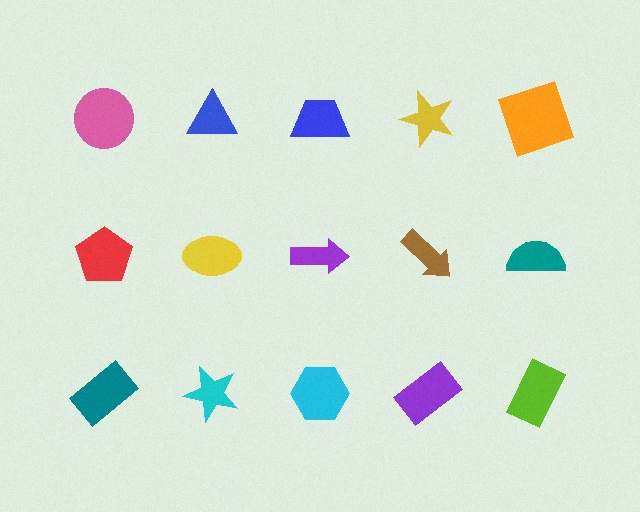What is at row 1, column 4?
A yellow star.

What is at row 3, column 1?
A teal rectangle.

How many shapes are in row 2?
5 shapes.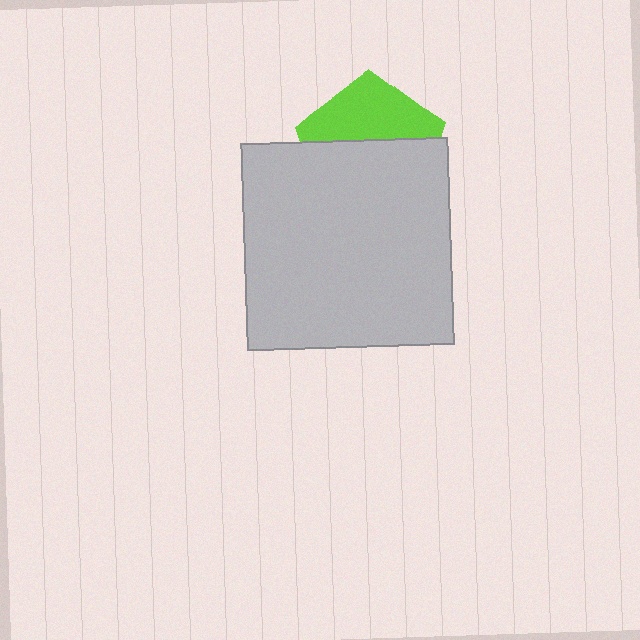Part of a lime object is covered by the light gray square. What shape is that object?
It is a pentagon.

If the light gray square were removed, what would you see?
You would see the complete lime pentagon.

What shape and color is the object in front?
The object in front is a light gray square.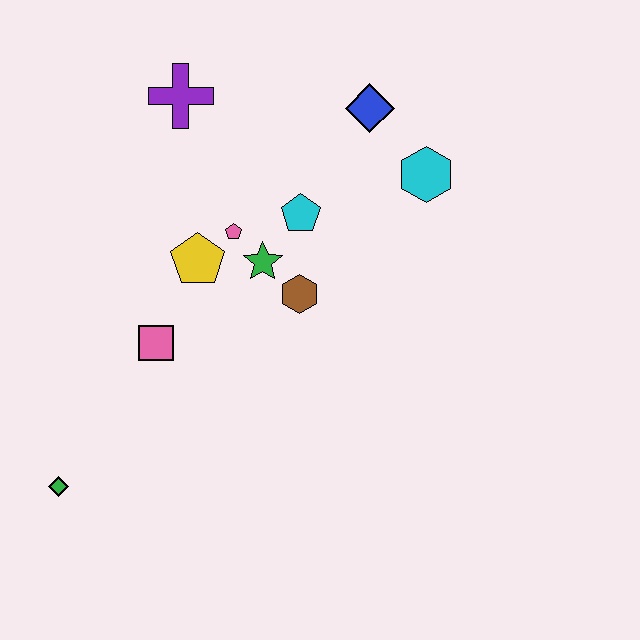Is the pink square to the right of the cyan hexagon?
No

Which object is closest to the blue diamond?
The cyan hexagon is closest to the blue diamond.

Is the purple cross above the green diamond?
Yes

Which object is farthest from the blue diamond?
The green diamond is farthest from the blue diamond.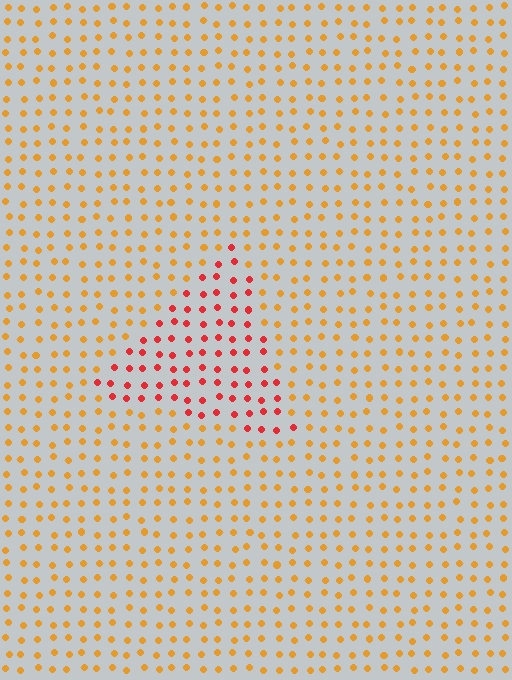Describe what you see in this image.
The image is filled with small orange elements in a uniform arrangement. A triangle-shaped region is visible where the elements are tinted to a slightly different hue, forming a subtle color boundary.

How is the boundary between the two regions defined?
The boundary is defined purely by a slight shift in hue (about 40 degrees). Spacing, size, and orientation are identical on both sides.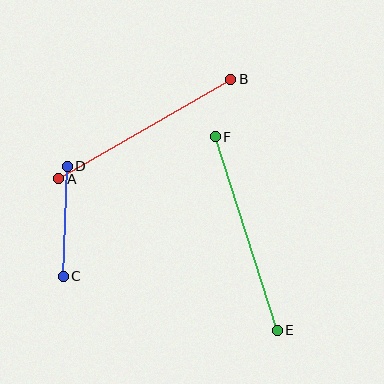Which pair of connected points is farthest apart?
Points E and F are farthest apart.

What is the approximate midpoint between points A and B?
The midpoint is at approximately (145, 129) pixels.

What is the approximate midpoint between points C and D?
The midpoint is at approximately (65, 221) pixels.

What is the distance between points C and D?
The distance is approximately 110 pixels.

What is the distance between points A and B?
The distance is approximately 199 pixels.